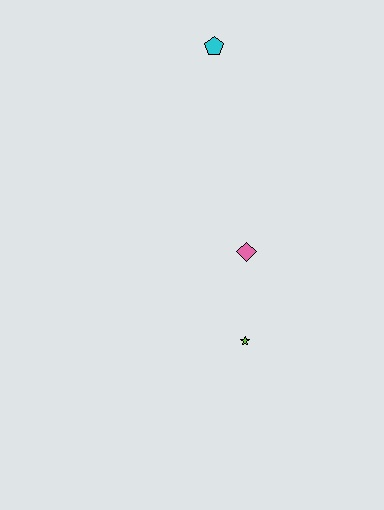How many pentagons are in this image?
There is 1 pentagon.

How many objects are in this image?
There are 3 objects.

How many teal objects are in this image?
There are no teal objects.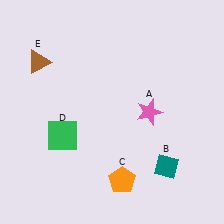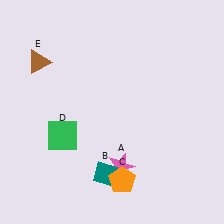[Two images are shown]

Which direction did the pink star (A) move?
The pink star (A) moved down.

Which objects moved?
The objects that moved are: the pink star (A), the teal diamond (B).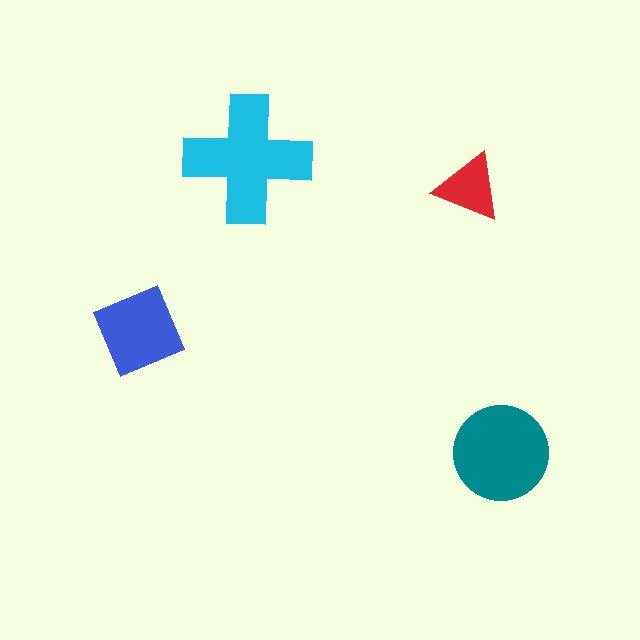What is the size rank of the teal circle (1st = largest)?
2nd.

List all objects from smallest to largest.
The red triangle, the blue diamond, the teal circle, the cyan cross.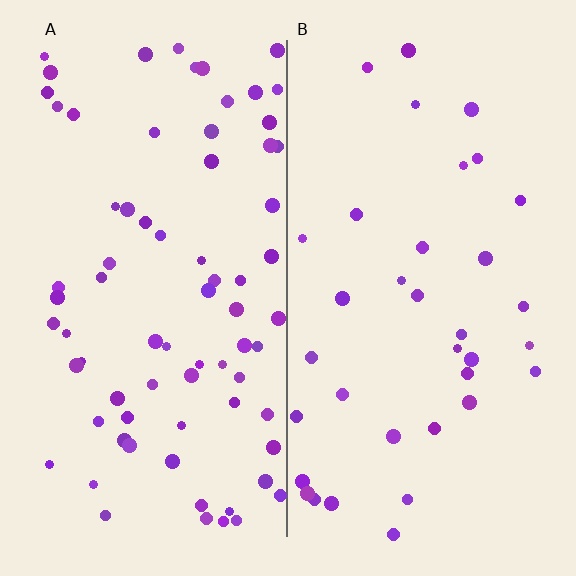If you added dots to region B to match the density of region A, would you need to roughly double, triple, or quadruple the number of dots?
Approximately double.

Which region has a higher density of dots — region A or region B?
A (the left).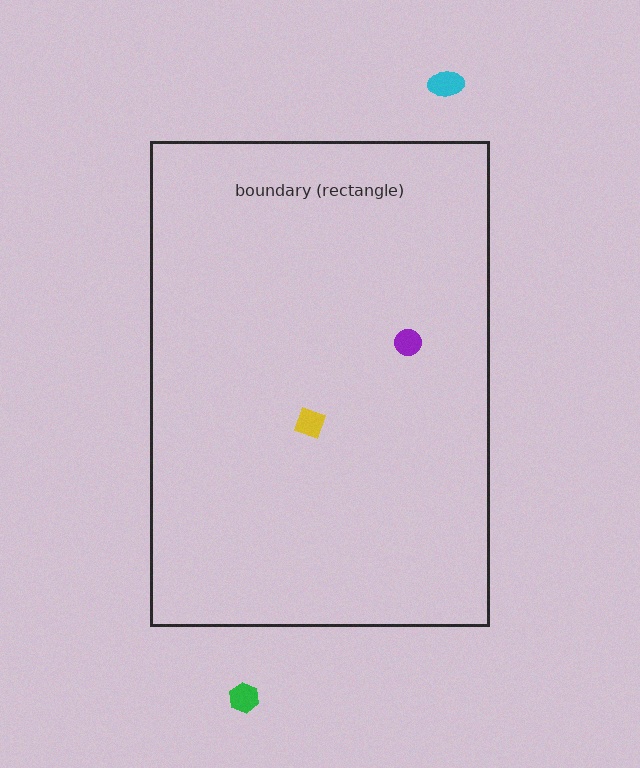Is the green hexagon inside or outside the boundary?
Outside.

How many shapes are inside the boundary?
2 inside, 2 outside.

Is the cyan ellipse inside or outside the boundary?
Outside.